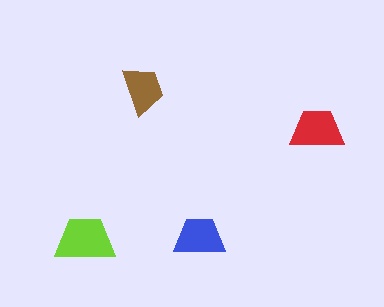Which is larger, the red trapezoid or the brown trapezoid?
The red one.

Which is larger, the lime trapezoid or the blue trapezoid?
The lime one.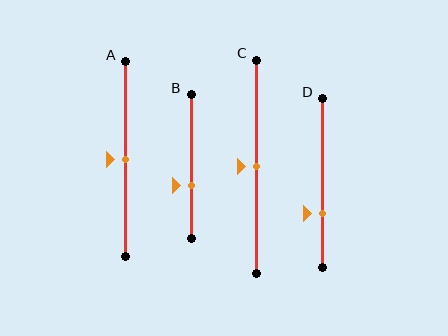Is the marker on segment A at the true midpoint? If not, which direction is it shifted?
Yes, the marker on segment A is at the true midpoint.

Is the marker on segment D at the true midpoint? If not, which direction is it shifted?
No, the marker on segment D is shifted downward by about 18% of the segment length.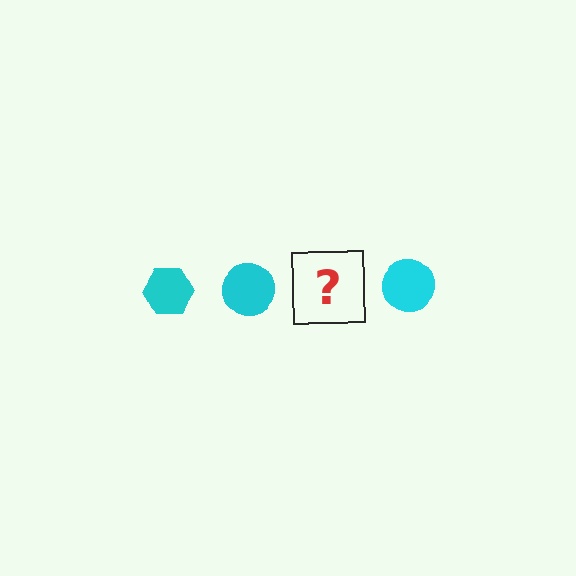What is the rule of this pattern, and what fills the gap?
The rule is that the pattern cycles through hexagon, circle shapes in cyan. The gap should be filled with a cyan hexagon.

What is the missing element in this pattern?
The missing element is a cyan hexagon.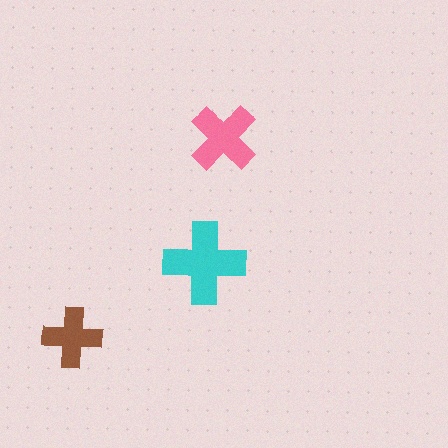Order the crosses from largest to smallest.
the cyan one, the pink one, the brown one.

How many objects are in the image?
There are 3 objects in the image.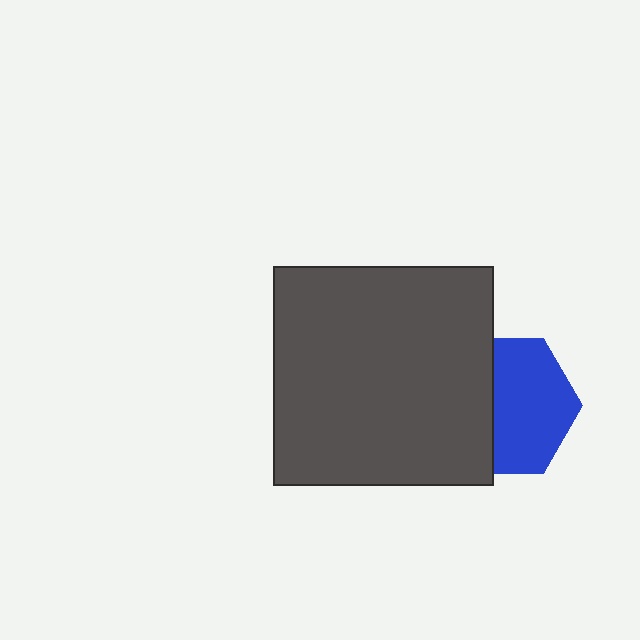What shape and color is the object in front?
The object in front is a dark gray rectangle.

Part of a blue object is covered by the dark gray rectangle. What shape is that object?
It is a hexagon.